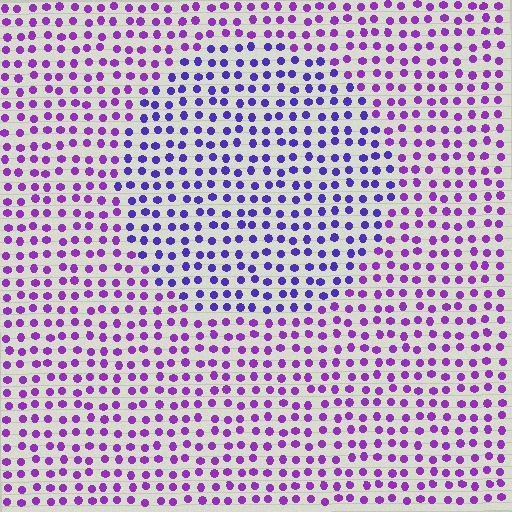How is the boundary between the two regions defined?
The boundary is defined purely by a slight shift in hue (about 31 degrees). Spacing, size, and orientation are identical on both sides.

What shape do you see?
I see a circle.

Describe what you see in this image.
The image is filled with small purple elements in a uniform arrangement. A circle-shaped region is visible where the elements are tinted to a slightly different hue, forming a subtle color boundary.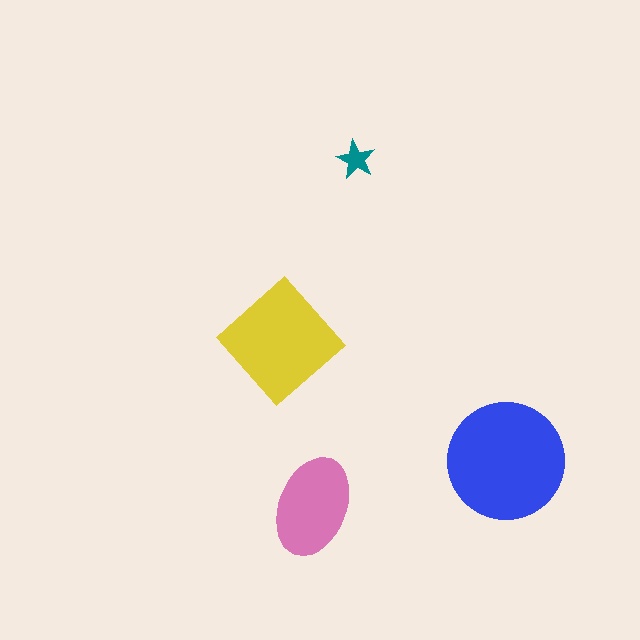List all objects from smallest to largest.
The teal star, the pink ellipse, the yellow diamond, the blue circle.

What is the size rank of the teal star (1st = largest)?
4th.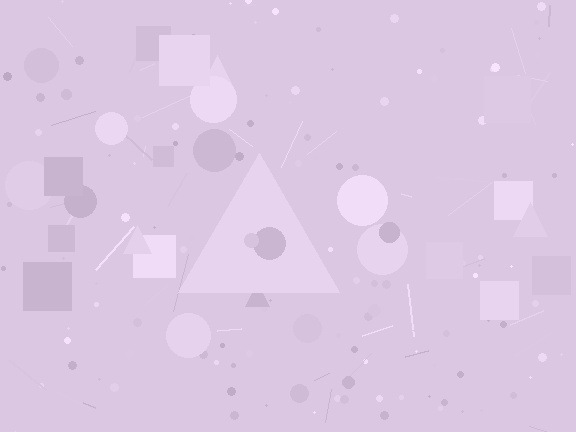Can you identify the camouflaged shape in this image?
The camouflaged shape is a triangle.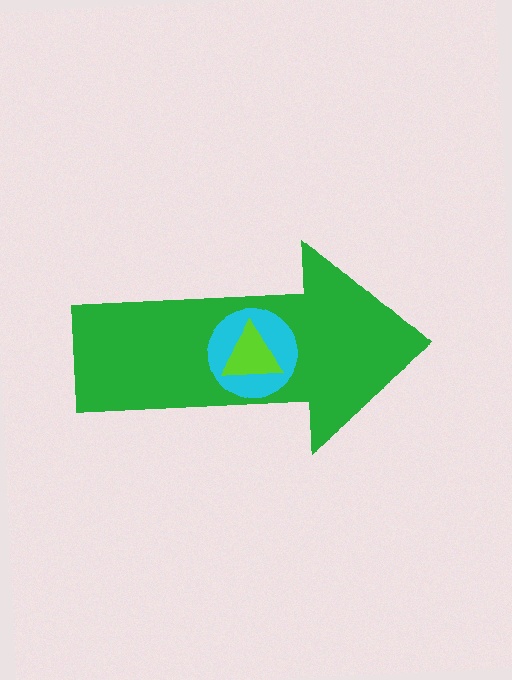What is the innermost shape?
The lime triangle.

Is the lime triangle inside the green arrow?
Yes.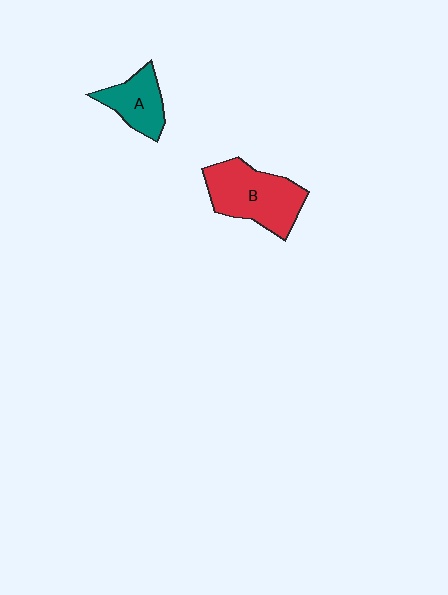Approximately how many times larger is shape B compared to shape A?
Approximately 1.7 times.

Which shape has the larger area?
Shape B (red).